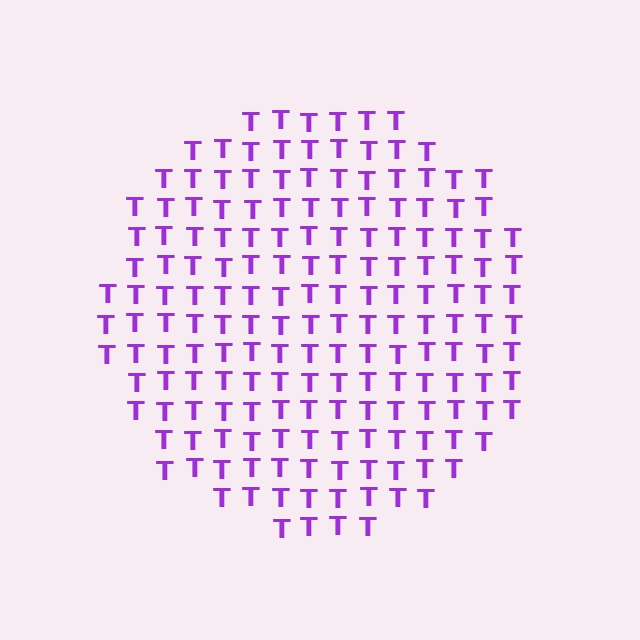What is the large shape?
The large shape is a circle.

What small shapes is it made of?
It is made of small letter T's.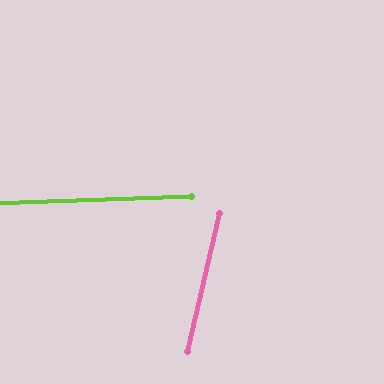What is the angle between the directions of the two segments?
Approximately 75 degrees.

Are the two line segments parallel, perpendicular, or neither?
Neither parallel nor perpendicular — they differ by about 75°.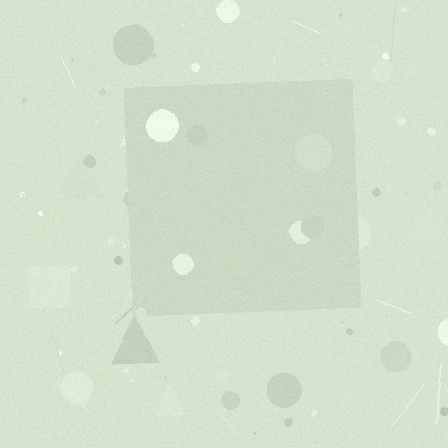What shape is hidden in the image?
A square is hidden in the image.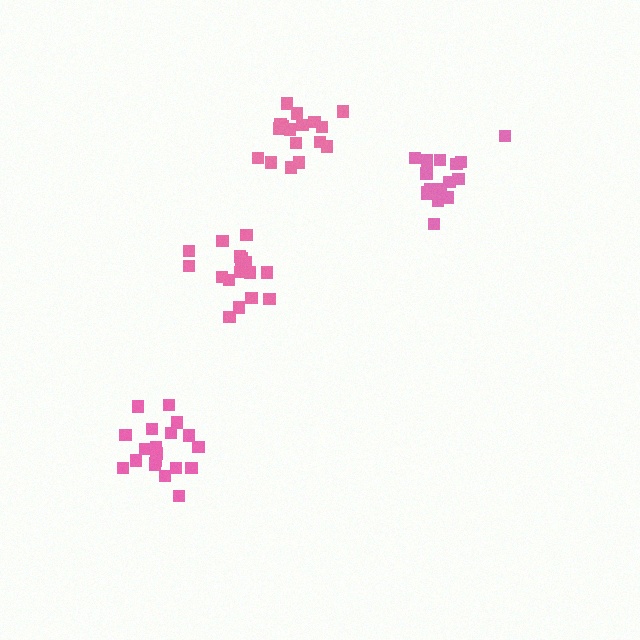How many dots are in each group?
Group 1: 20 dots, Group 2: 17 dots, Group 3: 17 dots, Group 4: 16 dots (70 total).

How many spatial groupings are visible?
There are 4 spatial groupings.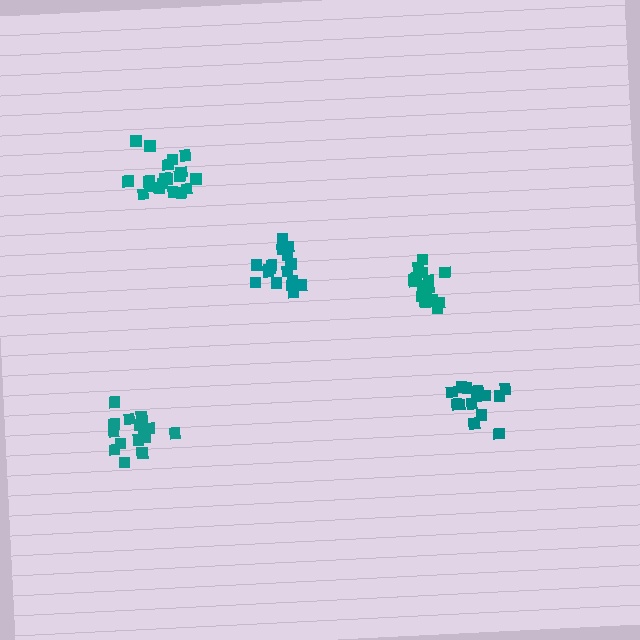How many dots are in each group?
Group 1: 18 dots, Group 2: 14 dots, Group 3: 16 dots, Group 4: 19 dots, Group 5: 15 dots (82 total).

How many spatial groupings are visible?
There are 5 spatial groupings.